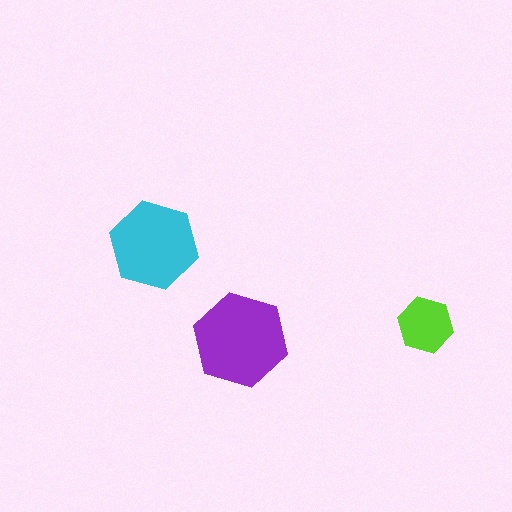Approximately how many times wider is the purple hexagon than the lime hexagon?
About 1.5 times wider.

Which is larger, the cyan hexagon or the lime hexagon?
The cyan one.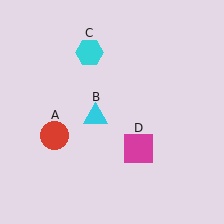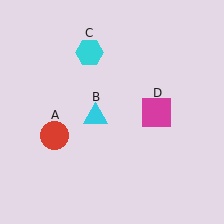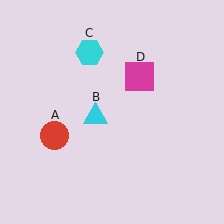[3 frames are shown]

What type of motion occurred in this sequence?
The magenta square (object D) rotated counterclockwise around the center of the scene.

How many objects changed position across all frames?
1 object changed position: magenta square (object D).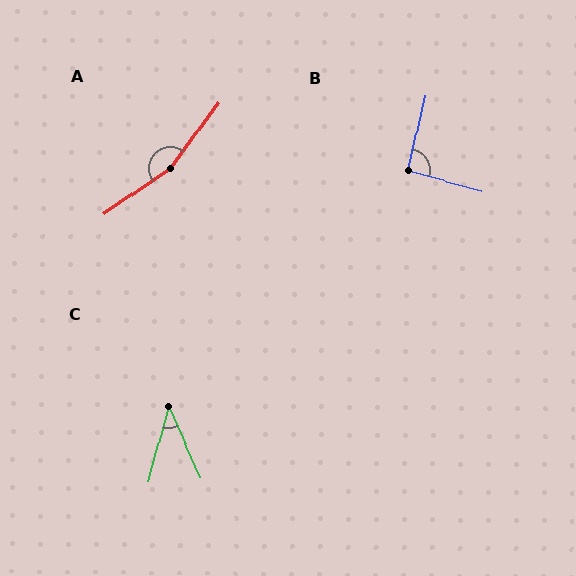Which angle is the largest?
A, at approximately 161 degrees.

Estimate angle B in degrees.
Approximately 93 degrees.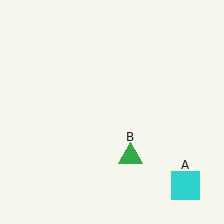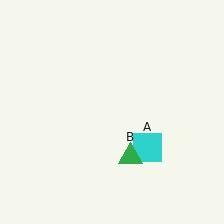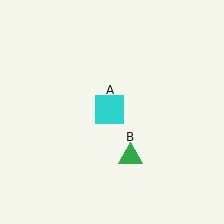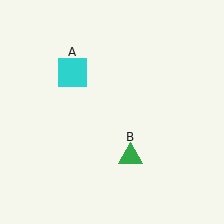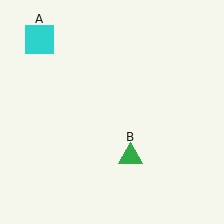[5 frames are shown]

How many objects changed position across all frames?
1 object changed position: cyan square (object A).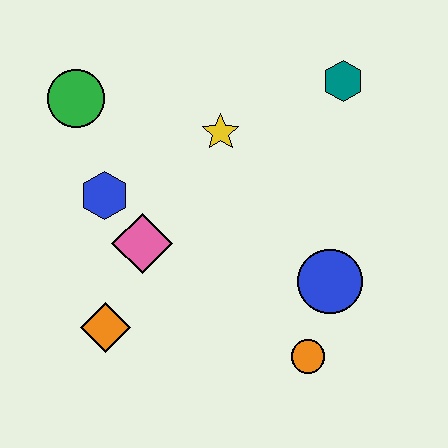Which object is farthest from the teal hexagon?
The orange diamond is farthest from the teal hexagon.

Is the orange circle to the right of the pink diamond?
Yes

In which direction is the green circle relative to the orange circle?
The green circle is above the orange circle.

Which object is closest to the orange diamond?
The pink diamond is closest to the orange diamond.